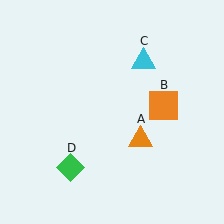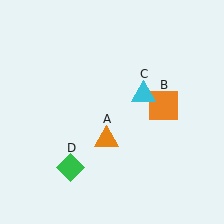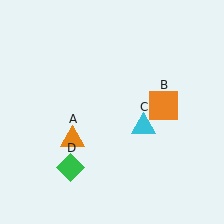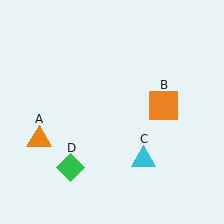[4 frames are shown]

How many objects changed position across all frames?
2 objects changed position: orange triangle (object A), cyan triangle (object C).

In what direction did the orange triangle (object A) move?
The orange triangle (object A) moved left.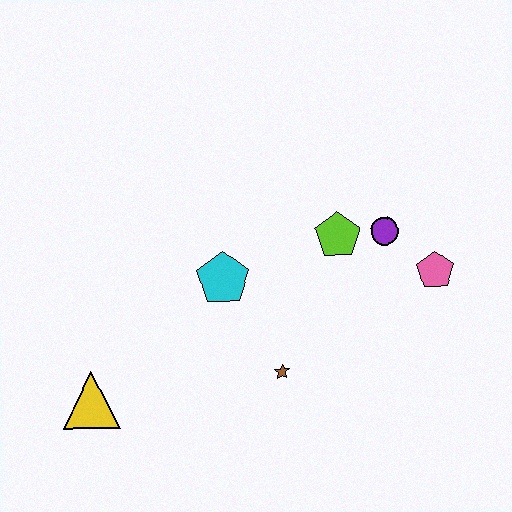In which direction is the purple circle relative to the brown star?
The purple circle is above the brown star.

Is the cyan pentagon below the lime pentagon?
Yes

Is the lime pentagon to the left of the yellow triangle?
No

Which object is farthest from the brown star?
The yellow triangle is farthest from the brown star.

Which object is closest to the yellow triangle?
The cyan pentagon is closest to the yellow triangle.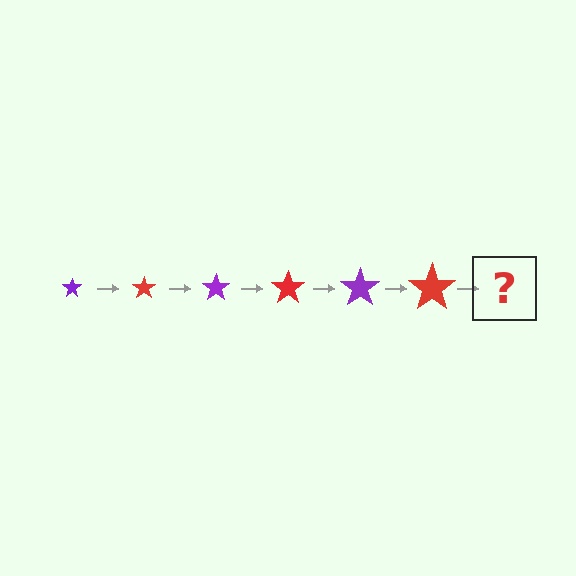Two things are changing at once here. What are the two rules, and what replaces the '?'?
The two rules are that the star grows larger each step and the color cycles through purple and red. The '?' should be a purple star, larger than the previous one.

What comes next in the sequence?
The next element should be a purple star, larger than the previous one.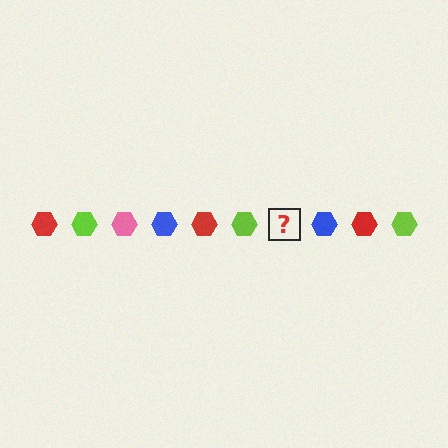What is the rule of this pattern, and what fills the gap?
The rule is that the pattern cycles through red, lime, pink, blue hexagons. The gap should be filled with a pink hexagon.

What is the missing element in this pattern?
The missing element is a pink hexagon.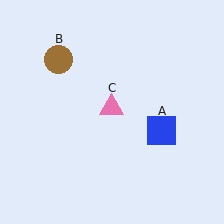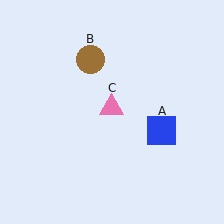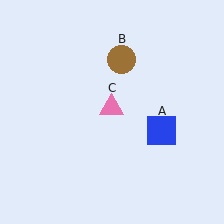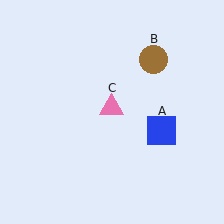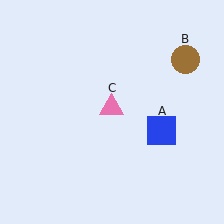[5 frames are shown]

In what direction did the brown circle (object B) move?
The brown circle (object B) moved right.